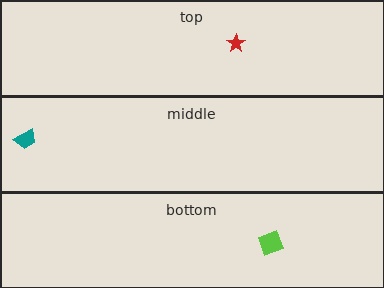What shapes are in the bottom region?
The lime diamond.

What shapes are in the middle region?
The teal trapezoid.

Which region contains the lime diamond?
The bottom region.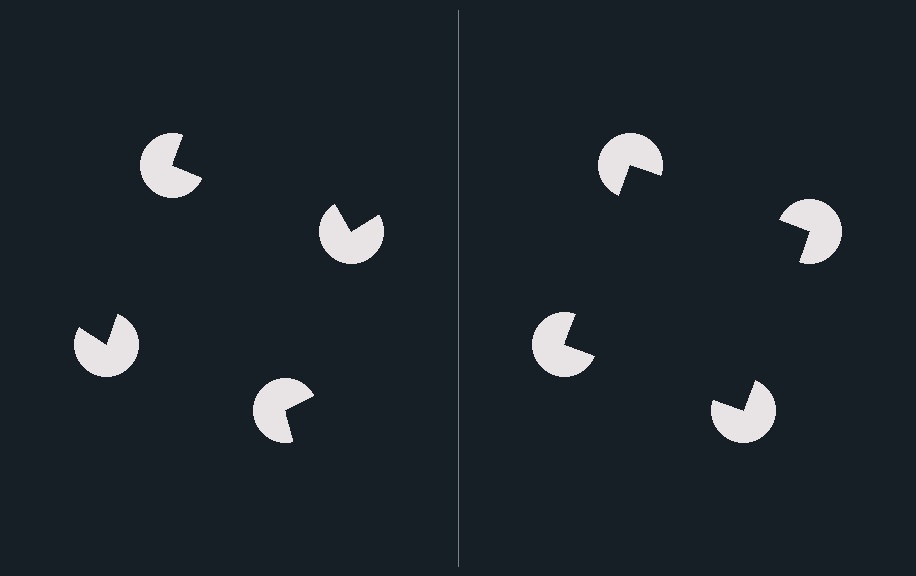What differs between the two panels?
The pac-man discs are positioned identically on both sides; only the wedge orientations differ. On the right they align to a square; on the left they are misaligned.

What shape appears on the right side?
An illusory square.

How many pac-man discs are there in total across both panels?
8 — 4 on each side.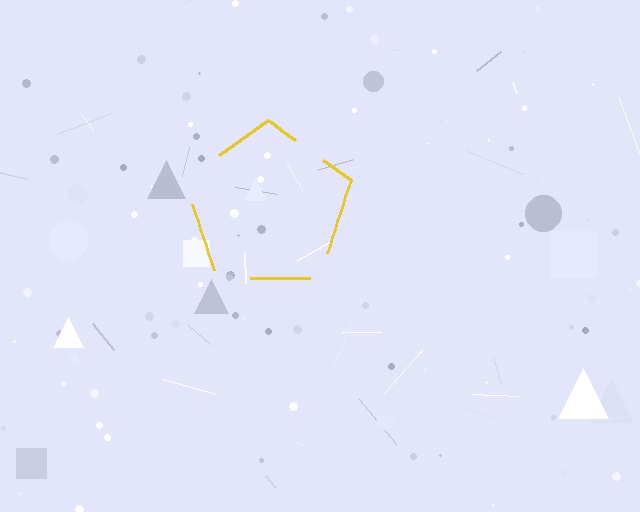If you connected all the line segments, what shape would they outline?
They would outline a pentagon.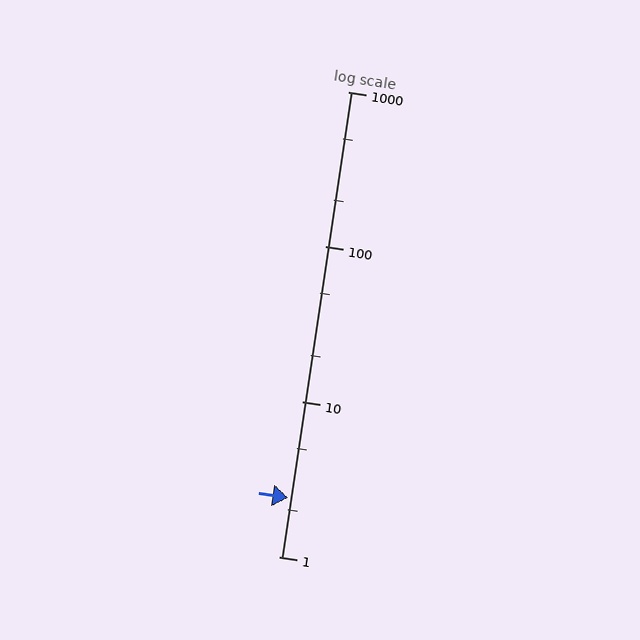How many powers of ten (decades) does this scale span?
The scale spans 3 decades, from 1 to 1000.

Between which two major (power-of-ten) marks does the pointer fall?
The pointer is between 1 and 10.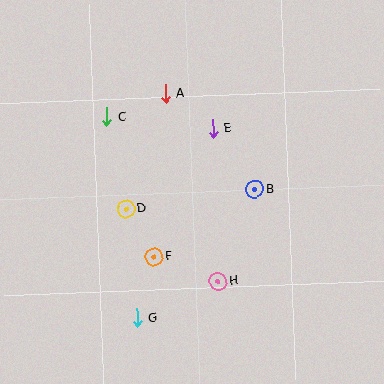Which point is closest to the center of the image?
Point B at (255, 189) is closest to the center.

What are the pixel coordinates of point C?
Point C is at (107, 117).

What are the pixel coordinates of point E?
Point E is at (213, 128).